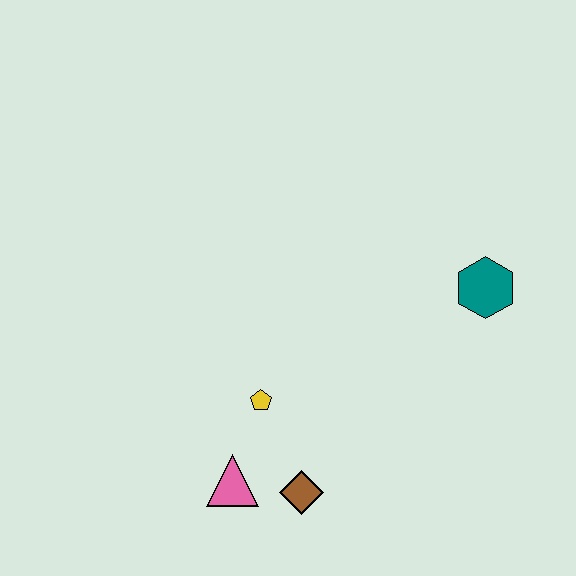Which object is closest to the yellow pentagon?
The pink triangle is closest to the yellow pentagon.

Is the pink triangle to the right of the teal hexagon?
No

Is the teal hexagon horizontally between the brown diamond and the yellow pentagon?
No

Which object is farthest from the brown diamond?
The teal hexagon is farthest from the brown diamond.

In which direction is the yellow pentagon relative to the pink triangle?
The yellow pentagon is above the pink triangle.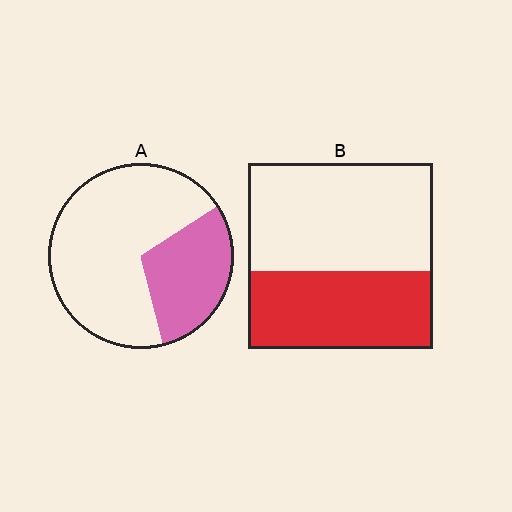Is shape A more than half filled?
No.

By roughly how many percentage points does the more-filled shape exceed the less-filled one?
By roughly 10 percentage points (B over A).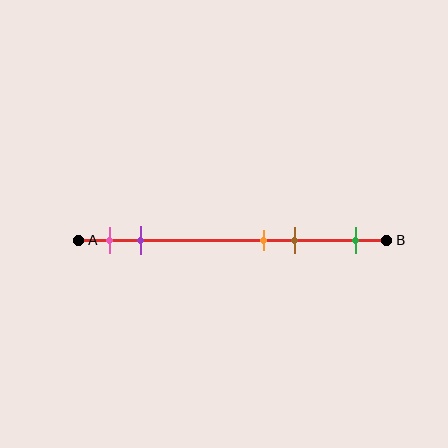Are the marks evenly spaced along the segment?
No, the marks are not evenly spaced.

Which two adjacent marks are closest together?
The orange and brown marks are the closest adjacent pair.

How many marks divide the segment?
There are 5 marks dividing the segment.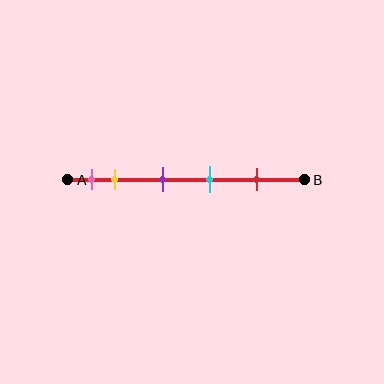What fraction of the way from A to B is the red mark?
The red mark is approximately 80% (0.8) of the way from A to B.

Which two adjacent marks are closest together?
The pink and yellow marks are the closest adjacent pair.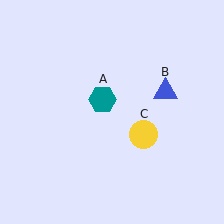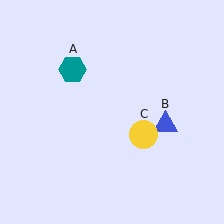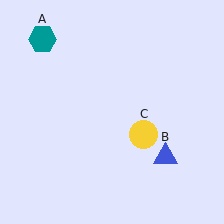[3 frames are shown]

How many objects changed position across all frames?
2 objects changed position: teal hexagon (object A), blue triangle (object B).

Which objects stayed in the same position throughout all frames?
Yellow circle (object C) remained stationary.